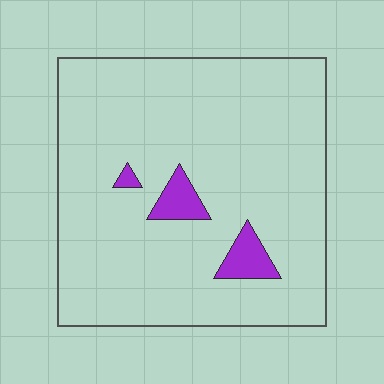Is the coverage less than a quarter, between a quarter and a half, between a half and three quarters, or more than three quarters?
Less than a quarter.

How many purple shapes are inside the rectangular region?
3.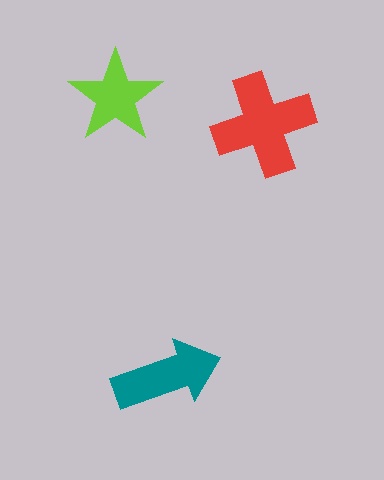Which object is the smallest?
The lime star.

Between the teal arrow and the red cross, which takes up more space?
The red cross.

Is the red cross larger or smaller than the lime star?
Larger.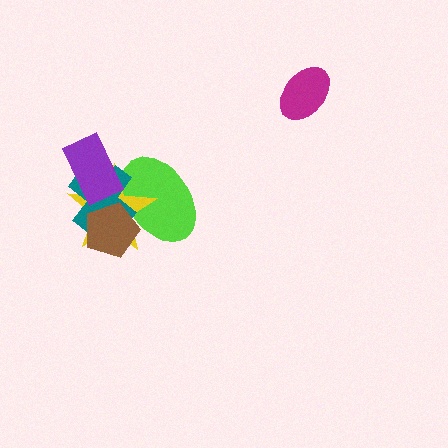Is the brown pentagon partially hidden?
No, no other shape covers it.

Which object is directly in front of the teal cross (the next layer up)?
The brown pentagon is directly in front of the teal cross.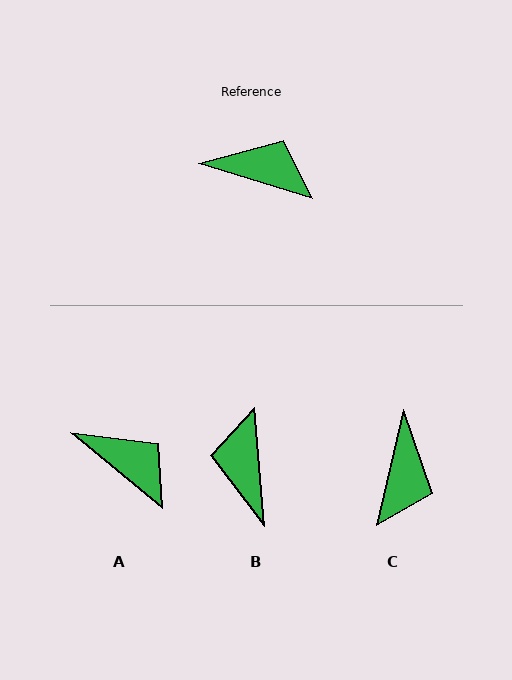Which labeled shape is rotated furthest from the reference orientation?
B, about 112 degrees away.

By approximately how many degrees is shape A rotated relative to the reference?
Approximately 23 degrees clockwise.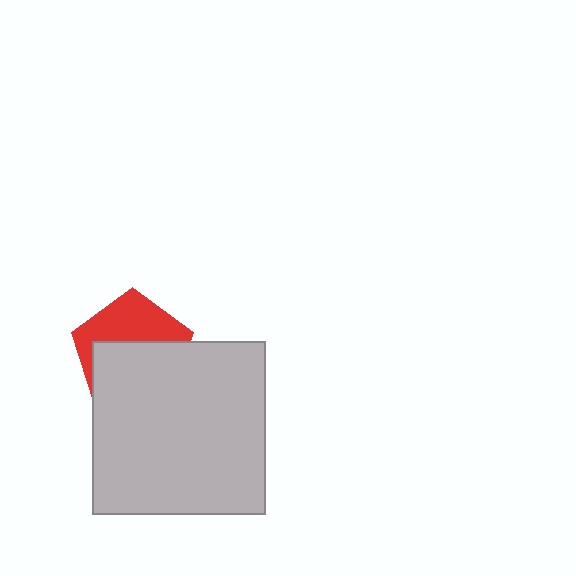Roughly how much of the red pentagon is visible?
A small part of it is visible (roughly 43%).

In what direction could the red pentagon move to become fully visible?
The red pentagon could move up. That would shift it out from behind the light gray square entirely.